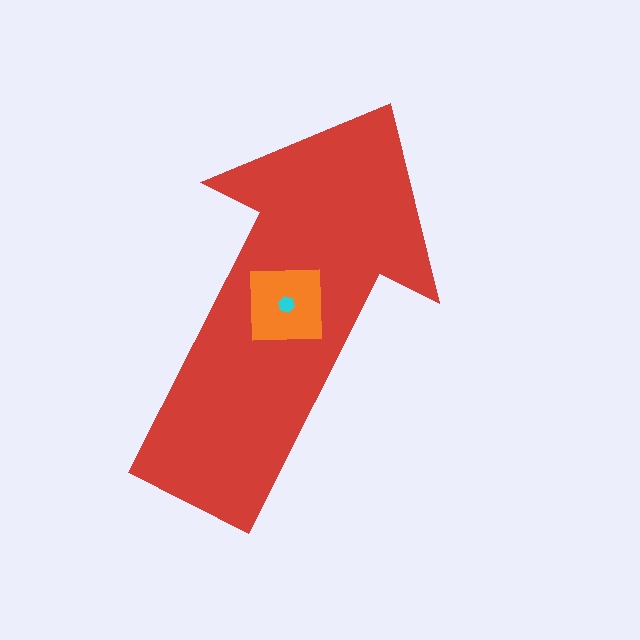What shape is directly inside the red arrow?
The orange square.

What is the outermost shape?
The red arrow.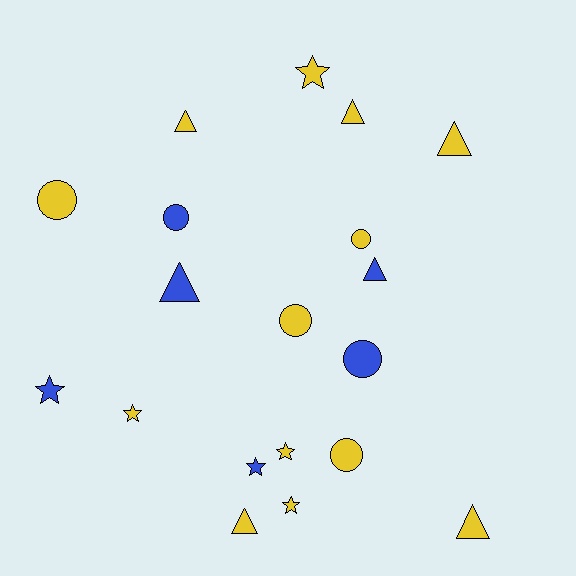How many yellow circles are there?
There are 4 yellow circles.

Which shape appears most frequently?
Triangle, with 7 objects.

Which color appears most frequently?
Yellow, with 13 objects.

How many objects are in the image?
There are 19 objects.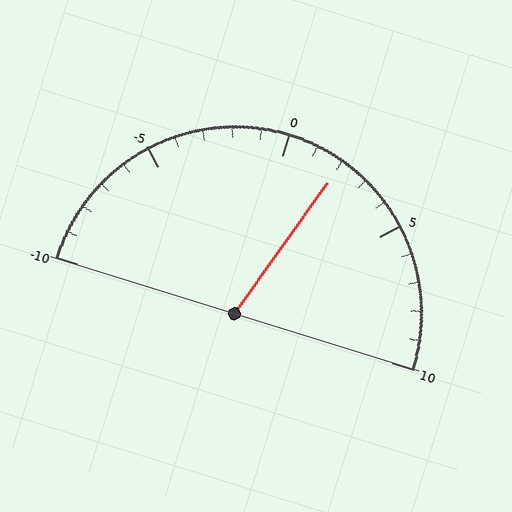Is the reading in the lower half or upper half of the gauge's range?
The reading is in the upper half of the range (-10 to 10).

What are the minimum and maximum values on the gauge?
The gauge ranges from -10 to 10.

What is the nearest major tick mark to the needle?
The nearest major tick mark is 0.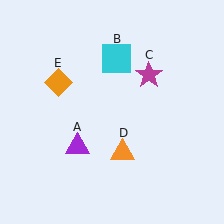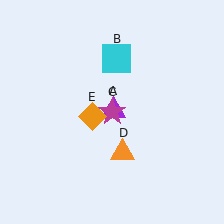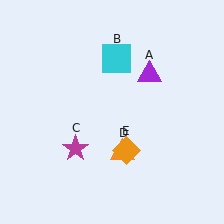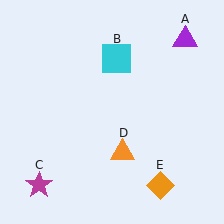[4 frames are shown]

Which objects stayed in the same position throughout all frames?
Cyan square (object B) and orange triangle (object D) remained stationary.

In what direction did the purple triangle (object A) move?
The purple triangle (object A) moved up and to the right.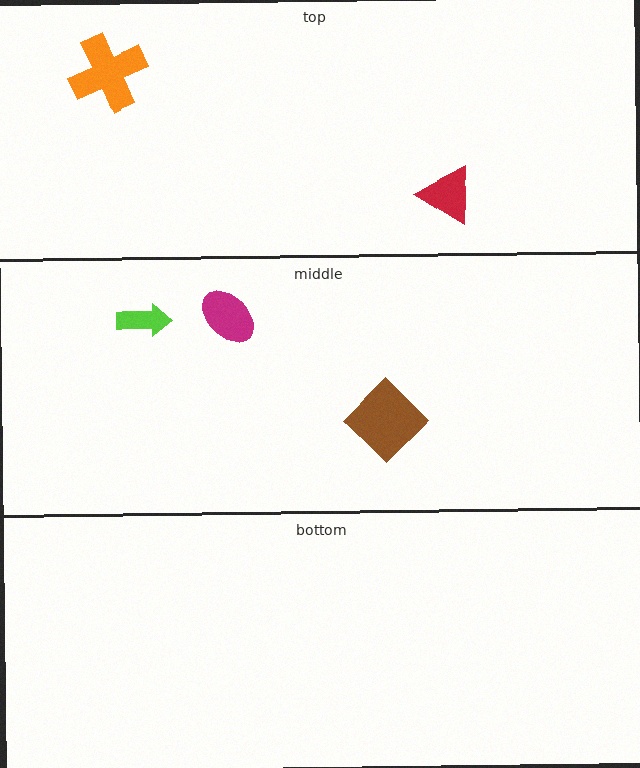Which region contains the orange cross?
The top region.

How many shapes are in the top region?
2.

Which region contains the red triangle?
The top region.